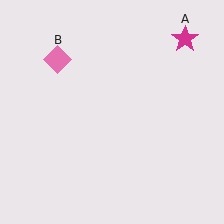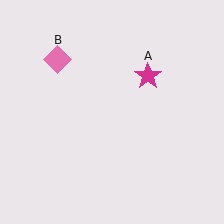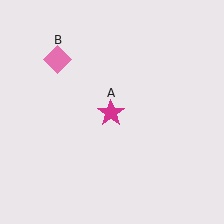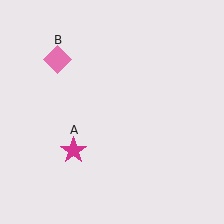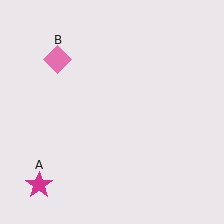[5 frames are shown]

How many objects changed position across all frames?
1 object changed position: magenta star (object A).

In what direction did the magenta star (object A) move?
The magenta star (object A) moved down and to the left.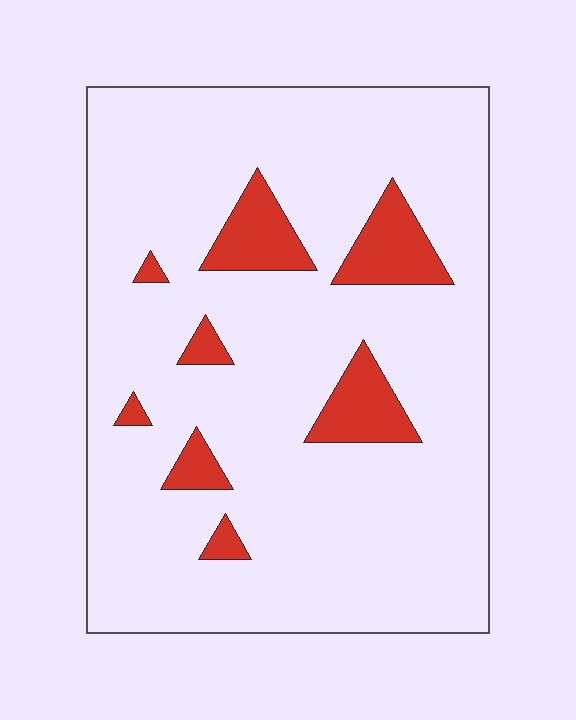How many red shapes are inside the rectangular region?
8.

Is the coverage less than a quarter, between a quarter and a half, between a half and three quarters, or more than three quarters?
Less than a quarter.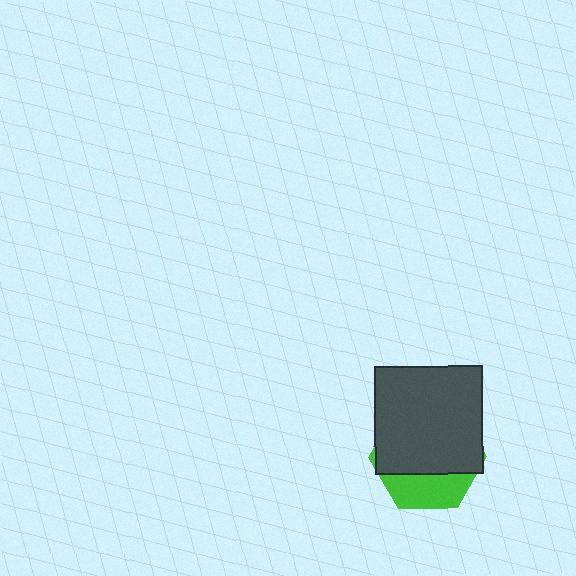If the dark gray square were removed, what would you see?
You would see the complete green hexagon.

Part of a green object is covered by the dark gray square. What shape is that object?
It is a hexagon.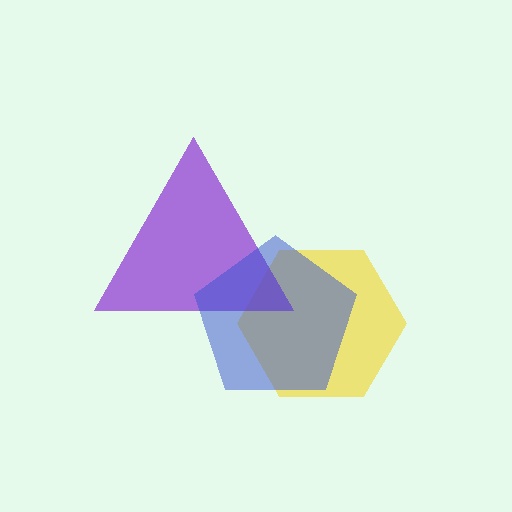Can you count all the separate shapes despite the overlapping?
Yes, there are 3 separate shapes.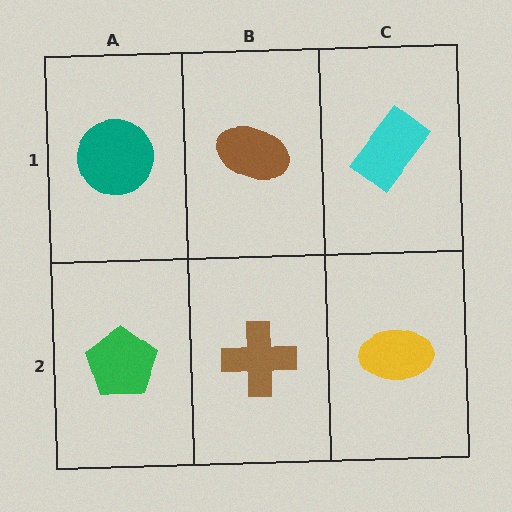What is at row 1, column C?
A cyan rectangle.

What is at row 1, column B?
A brown ellipse.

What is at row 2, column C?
A yellow ellipse.